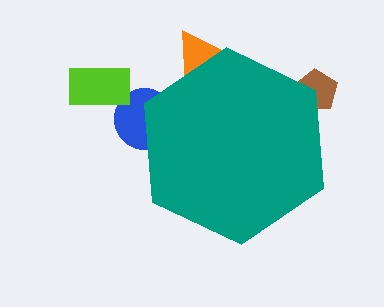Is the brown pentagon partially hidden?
Yes, the brown pentagon is partially hidden behind the teal hexagon.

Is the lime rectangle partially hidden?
No, the lime rectangle is fully visible.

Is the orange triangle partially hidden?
Yes, the orange triangle is partially hidden behind the teal hexagon.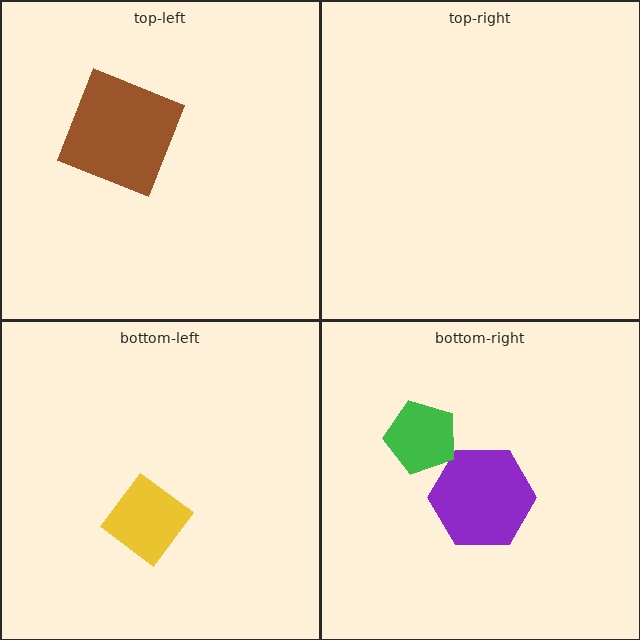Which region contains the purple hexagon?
The bottom-right region.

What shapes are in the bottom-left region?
The yellow diamond.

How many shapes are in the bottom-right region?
2.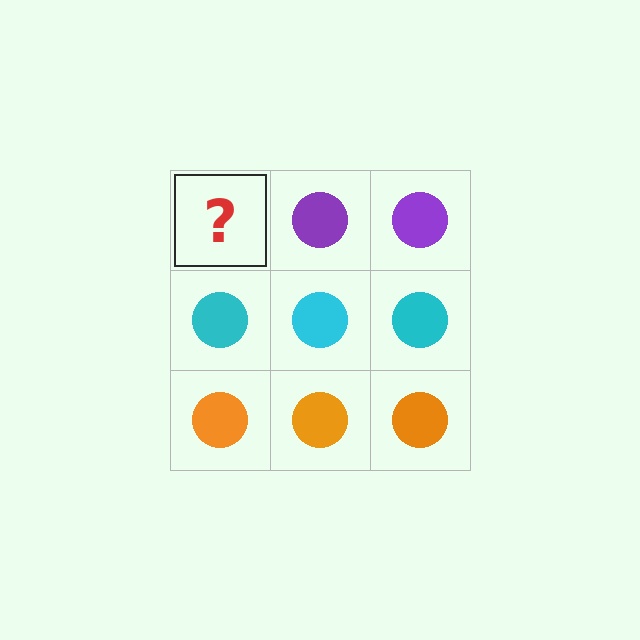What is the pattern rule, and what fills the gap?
The rule is that each row has a consistent color. The gap should be filled with a purple circle.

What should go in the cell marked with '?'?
The missing cell should contain a purple circle.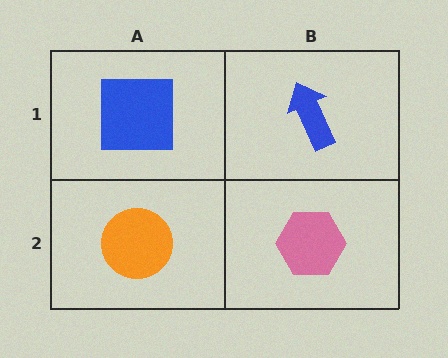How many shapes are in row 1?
2 shapes.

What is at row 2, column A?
An orange circle.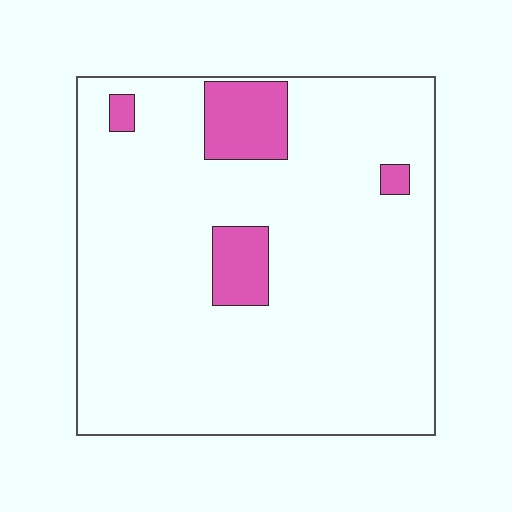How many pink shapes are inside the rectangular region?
4.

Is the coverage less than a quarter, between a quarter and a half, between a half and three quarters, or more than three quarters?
Less than a quarter.